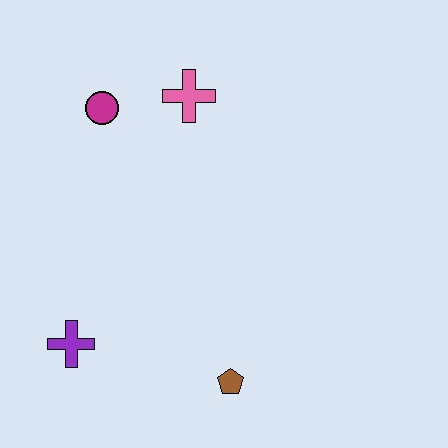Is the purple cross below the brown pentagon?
No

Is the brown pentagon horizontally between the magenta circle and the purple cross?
No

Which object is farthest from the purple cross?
The pink cross is farthest from the purple cross.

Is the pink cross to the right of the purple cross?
Yes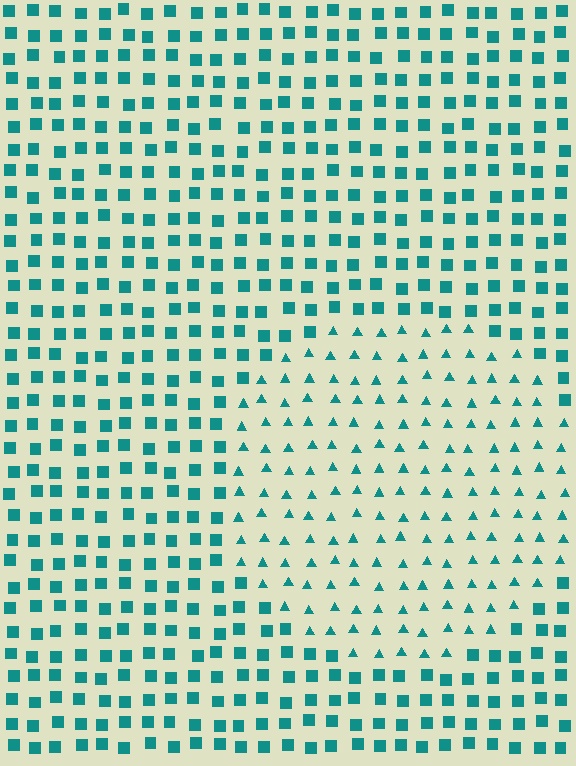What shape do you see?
I see a circle.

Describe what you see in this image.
The image is filled with small teal elements arranged in a uniform grid. A circle-shaped region contains triangles, while the surrounding area contains squares. The boundary is defined purely by the change in element shape.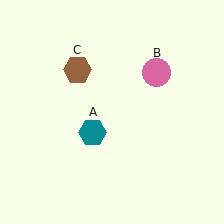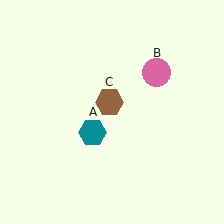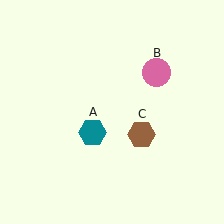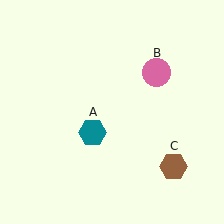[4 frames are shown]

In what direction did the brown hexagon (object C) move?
The brown hexagon (object C) moved down and to the right.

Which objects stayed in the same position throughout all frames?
Teal hexagon (object A) and pink circle (object B) remained stationary.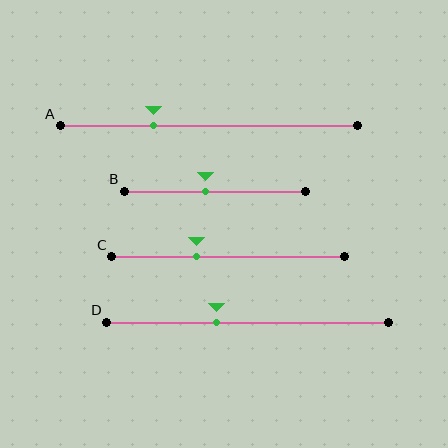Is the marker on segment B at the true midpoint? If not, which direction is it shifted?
No, the marker on segment B is shifted to the left by about 5% of the segment length.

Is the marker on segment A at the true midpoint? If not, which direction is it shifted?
No, the marker on segment A is shifted to the left by about 19% of the segment length.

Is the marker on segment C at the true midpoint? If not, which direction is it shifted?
No, the marker on segment C is shifted to the left by about 14% of the segment length.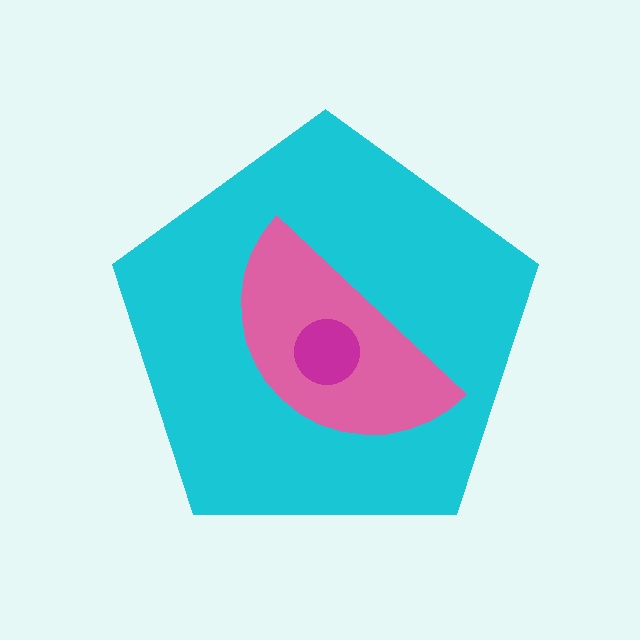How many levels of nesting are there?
3.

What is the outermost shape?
The cyan pentagon.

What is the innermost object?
The magenta circle.